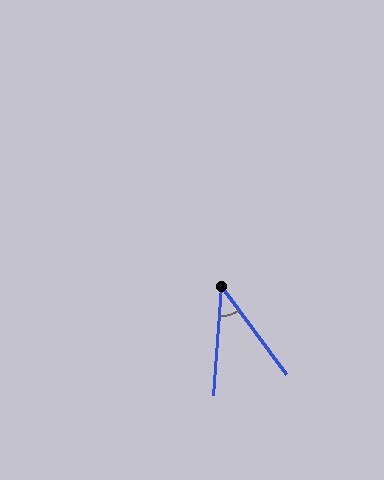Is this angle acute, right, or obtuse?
It is acute.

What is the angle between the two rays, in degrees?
Approximately 41 degrees.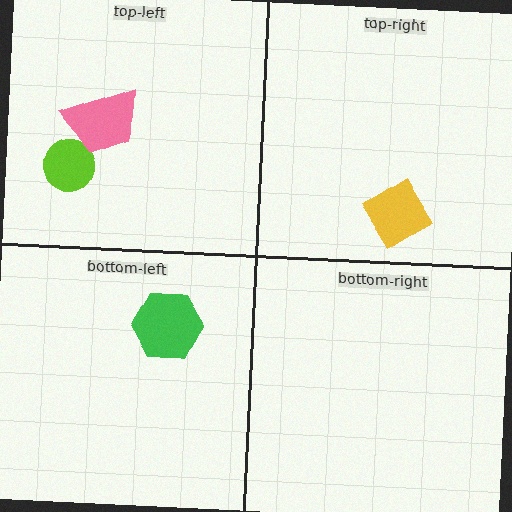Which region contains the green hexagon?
The bottom-left region.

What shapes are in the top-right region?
The yellow diamond.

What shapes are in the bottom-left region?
The green hexagon.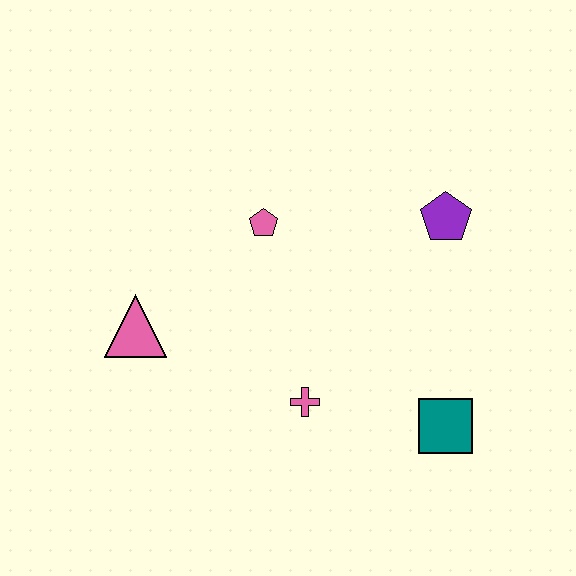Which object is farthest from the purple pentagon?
The pink triangle is farthest from the purple pentagon.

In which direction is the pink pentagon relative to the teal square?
The pink pentagon is above the teal square.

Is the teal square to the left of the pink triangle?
No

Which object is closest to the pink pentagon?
The pink triangle is closest to the pink pentagon.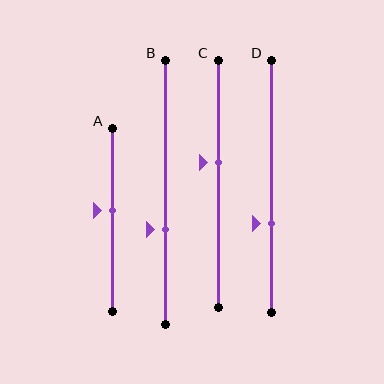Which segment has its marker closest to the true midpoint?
Segment A has its marker closest to the true midpoint.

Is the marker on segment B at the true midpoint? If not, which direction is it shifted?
No, the marker on segment B is shifted downward by about 14% of the segment length.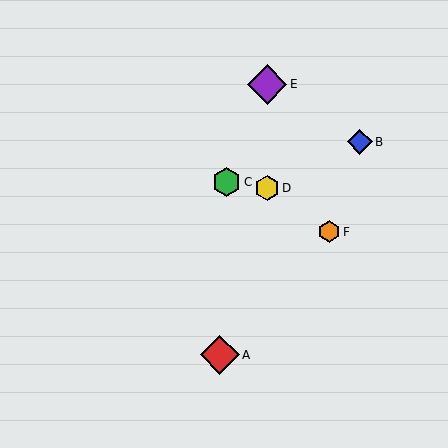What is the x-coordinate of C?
Object C is at x≈227.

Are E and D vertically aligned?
Yes, both are at x≈267.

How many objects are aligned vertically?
2 objects (D, E) are aligned vertically.